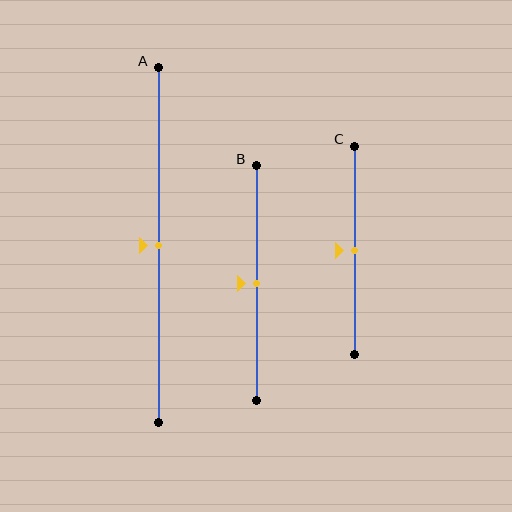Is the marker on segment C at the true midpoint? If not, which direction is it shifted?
Yes, the marker on segment C is at the true midpoint.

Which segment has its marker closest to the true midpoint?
Segment A has its marker closest to the true midpoint.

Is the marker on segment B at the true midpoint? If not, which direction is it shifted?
Yes, the marker on segment B is at the true midpoint.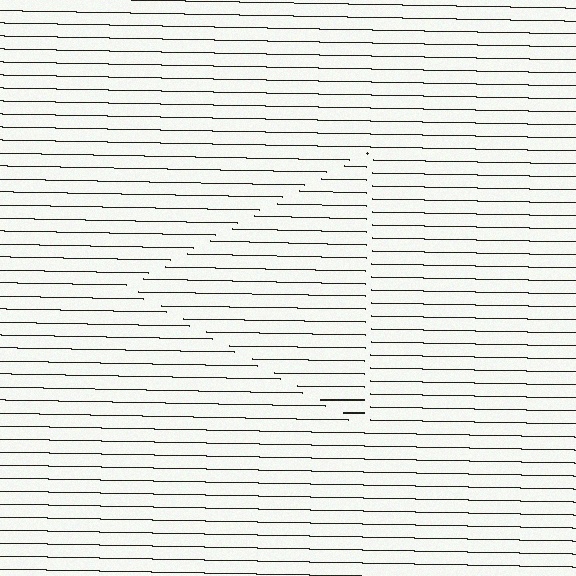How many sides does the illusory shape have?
3 sides — the line-ends trace a triangle.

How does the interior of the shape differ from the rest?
The interior of the shape contains the same grating, shifted by half a period — the contour is defined by the phase discontinuity where line-ends from the inner and outer gratings abut.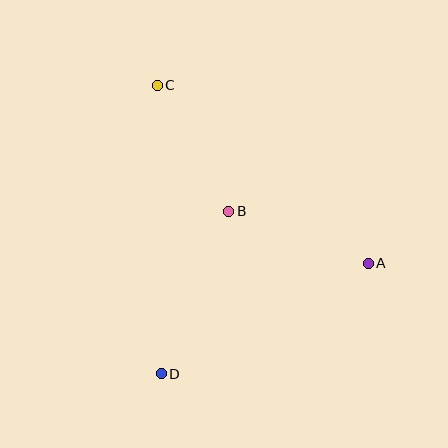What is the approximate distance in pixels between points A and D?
The distance between A and D is approximately 235 pixels.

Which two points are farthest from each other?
Points C and D are farthest from each other.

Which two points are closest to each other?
Points B and C are closest to each other.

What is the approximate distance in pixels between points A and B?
The distance between A and B is approximately 149 pixels.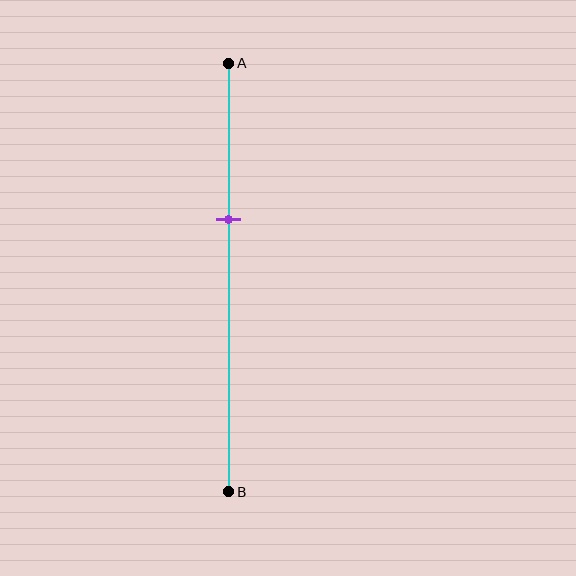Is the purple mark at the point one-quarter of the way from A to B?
No, the mark is at about 35% from A, not at the 25% one-quarter point.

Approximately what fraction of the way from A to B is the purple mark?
The purple mark is approximately 35% of the way from A to B.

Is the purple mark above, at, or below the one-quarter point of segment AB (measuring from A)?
The purple mark is below the one-quarter point of segment AB.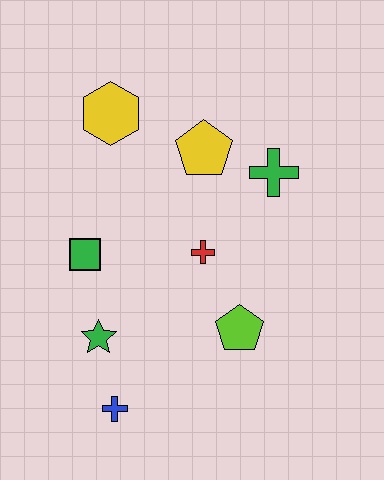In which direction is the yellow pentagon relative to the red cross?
The yellow pentagon is above the red cross.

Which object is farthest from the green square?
The green cross is farthest from the green square.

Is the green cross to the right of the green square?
Yes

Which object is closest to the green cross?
The yellow pentagon is closest to the green cross.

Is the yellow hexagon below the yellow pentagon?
No